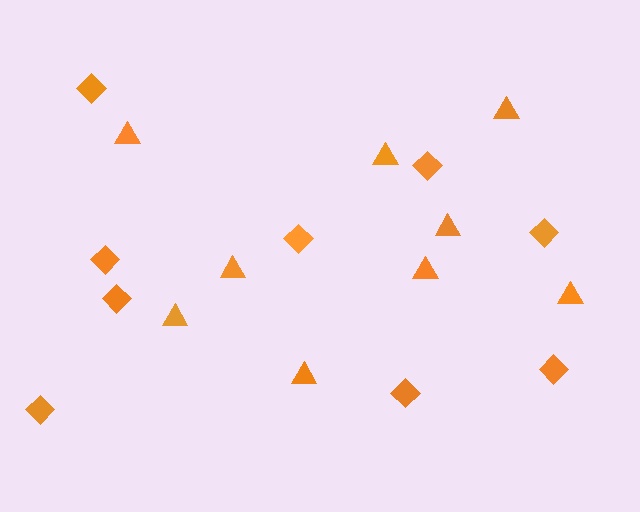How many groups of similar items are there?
There are 2 groups: one group of diamonds (9) and one group of triangles (9).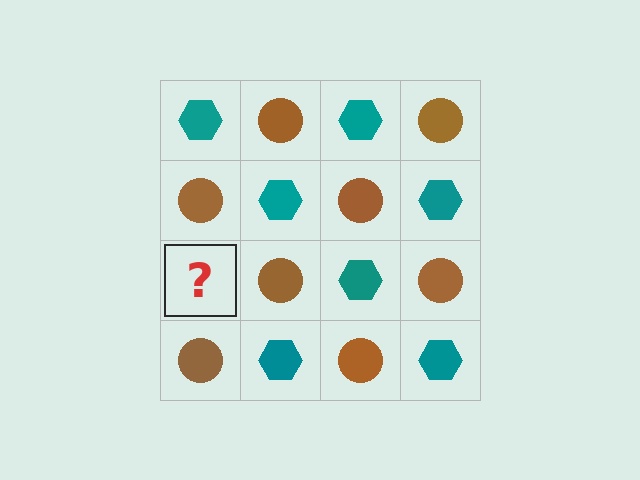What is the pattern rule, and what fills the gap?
The rule is that it alternates teal hexagon and brown circle in a checkerboard pattern. The gap should be filled with a teal hexagon.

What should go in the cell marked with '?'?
The missing cell should contain a teal hexagon.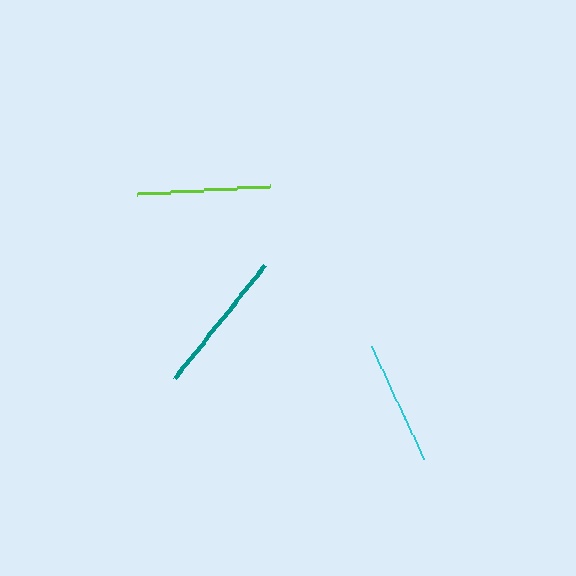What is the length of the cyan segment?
The cyan segment is approximately 124 pixels long.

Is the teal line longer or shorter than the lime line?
The teal line is longer than the lime line.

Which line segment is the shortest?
The cyan line is the shortest at approximately 124 pixels.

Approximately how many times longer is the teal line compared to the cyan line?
The teal line is approximately 1.2 times the length of the cyan line.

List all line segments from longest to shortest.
From longest to shortest: teal, lime, cyan.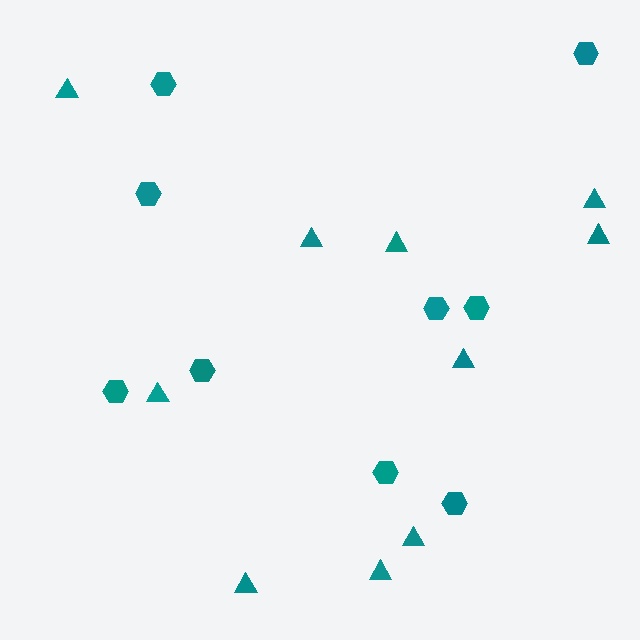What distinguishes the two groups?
There are 2 groups: one group of triangles (10) and one group of hexagons (9).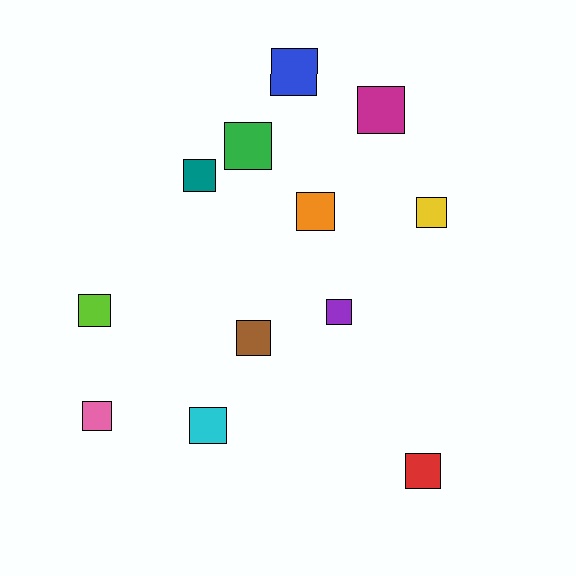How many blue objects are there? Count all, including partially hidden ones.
There is 1 blue object.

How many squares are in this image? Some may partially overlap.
There are 12 squares.